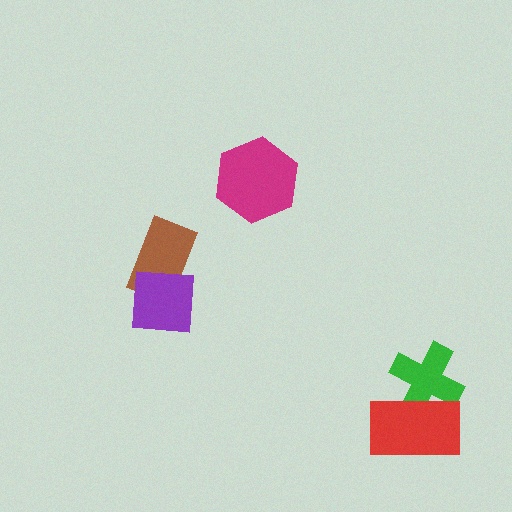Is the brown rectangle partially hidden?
Yes, it is partially covered by another shape.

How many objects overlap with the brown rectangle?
1 object overlaps with the brown rectangle.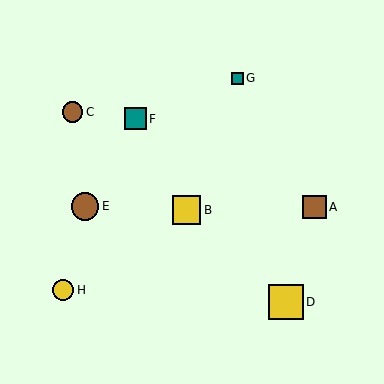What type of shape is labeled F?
Shape F is a teal square.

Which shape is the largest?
The yellow square (labeled D) is the largest.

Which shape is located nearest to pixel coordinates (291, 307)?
The yellow square (labeled D) at (286, 302) is nearest to that location.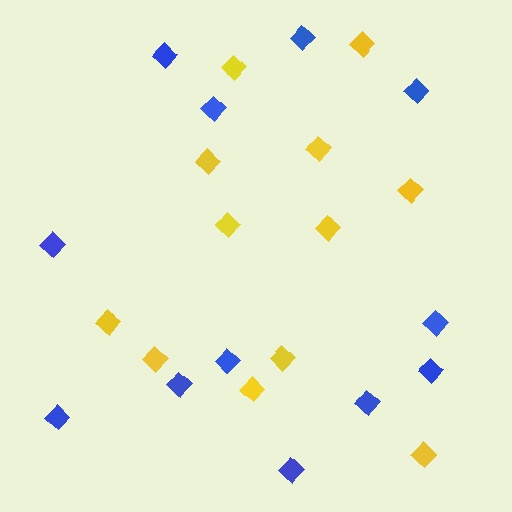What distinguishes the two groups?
There are 2 groups: one group of blue diamonds (12) and one group of yellow diamonds (12).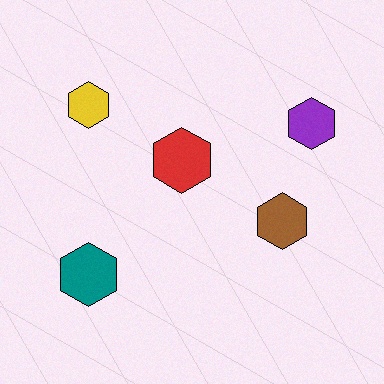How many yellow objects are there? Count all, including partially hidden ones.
There is 1 yellow object.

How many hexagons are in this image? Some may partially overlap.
There are 5 hexagons.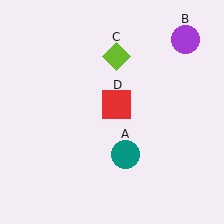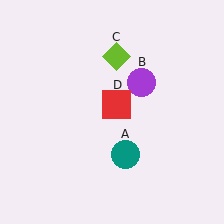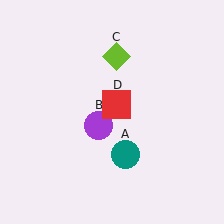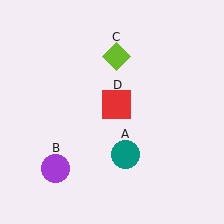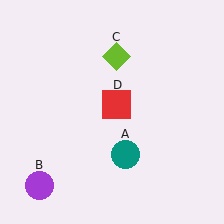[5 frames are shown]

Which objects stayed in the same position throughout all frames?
Teal circle (object A) and lime diamond (object C) and red square (object D) remained stationary.